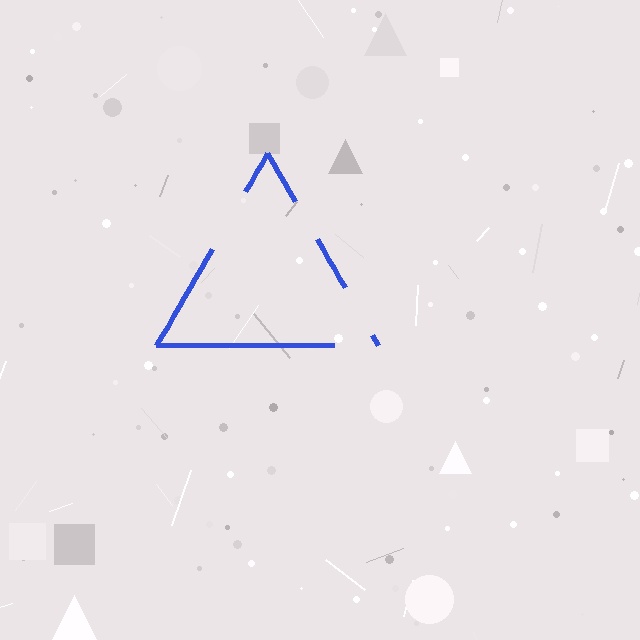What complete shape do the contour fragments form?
The contour fragments form a triangle.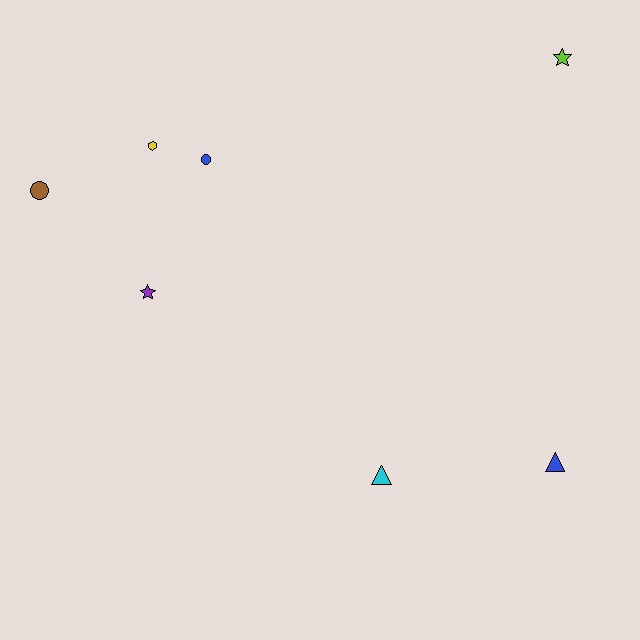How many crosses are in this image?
There are no crosses.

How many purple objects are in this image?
There is 1 purple object.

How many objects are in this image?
There are 7 objects.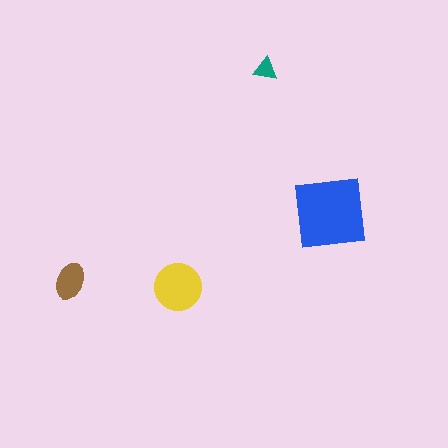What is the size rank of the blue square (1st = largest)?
1st.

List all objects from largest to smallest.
The blue square, the yellow circle, the brown ellipse, the teal triangle.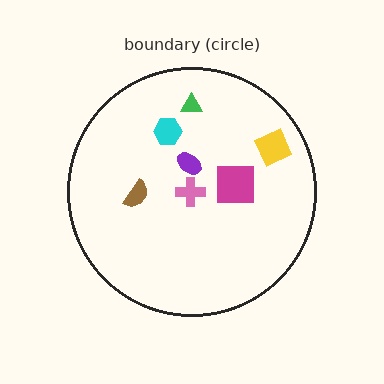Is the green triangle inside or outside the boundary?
Inside.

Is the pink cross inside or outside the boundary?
Inside.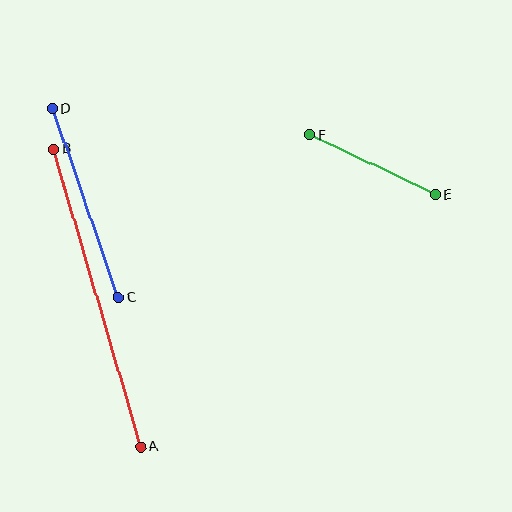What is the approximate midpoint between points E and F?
The midpoint is at approximately (373, 165) pixels.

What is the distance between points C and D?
The distance is approximately 200 pixels.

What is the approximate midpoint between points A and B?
The midpoint is at approximately (97, 298) pixels.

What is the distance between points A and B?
The distance is approximately 310 pixels.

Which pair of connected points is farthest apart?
Points A and B are farthest apart.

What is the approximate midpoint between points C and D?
The midpoint is at approximately (85, 203) pixels.